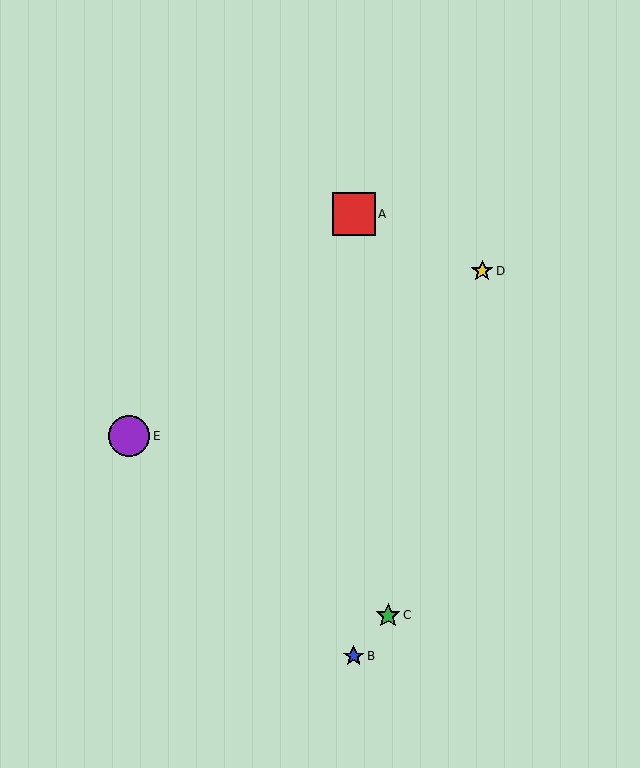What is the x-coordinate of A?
Object A is at x≈354.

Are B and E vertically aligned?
No, B is at x≈354 and E is at x≈129.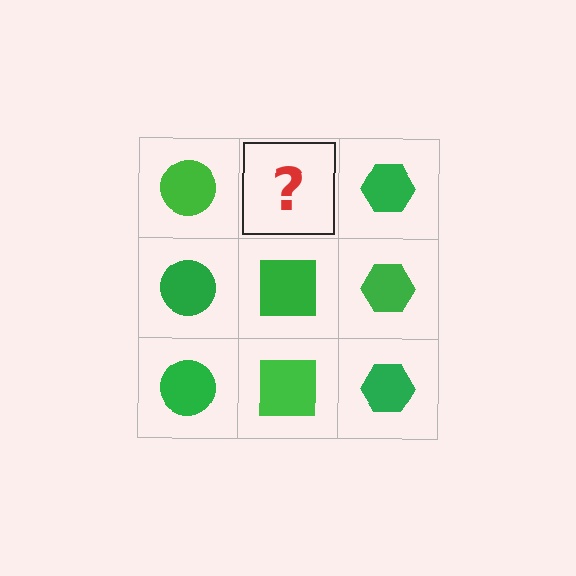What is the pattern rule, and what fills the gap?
The rule is that each column has a consistent shape. The gap should be filled with a green square.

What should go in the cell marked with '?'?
The missing cell should contain a green square.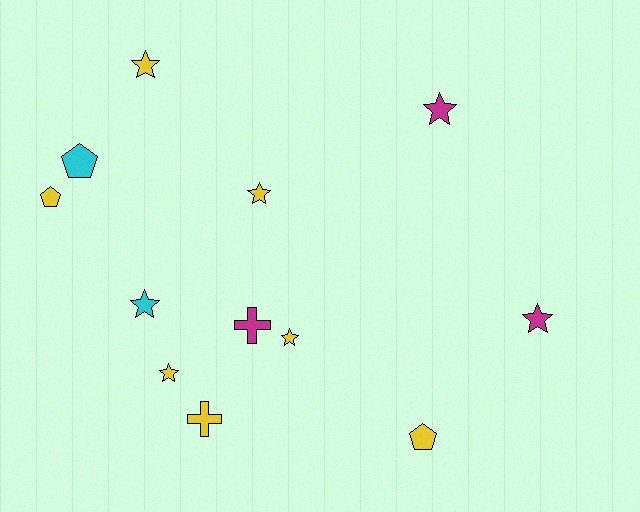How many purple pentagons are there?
There are no purple pentagons.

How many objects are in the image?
There are 12 objects.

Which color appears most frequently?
Yellow, with 7 objects.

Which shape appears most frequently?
Star, with 7 objects.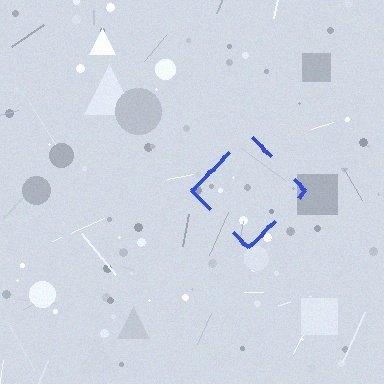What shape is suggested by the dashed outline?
The dashed outline suggests a diamond.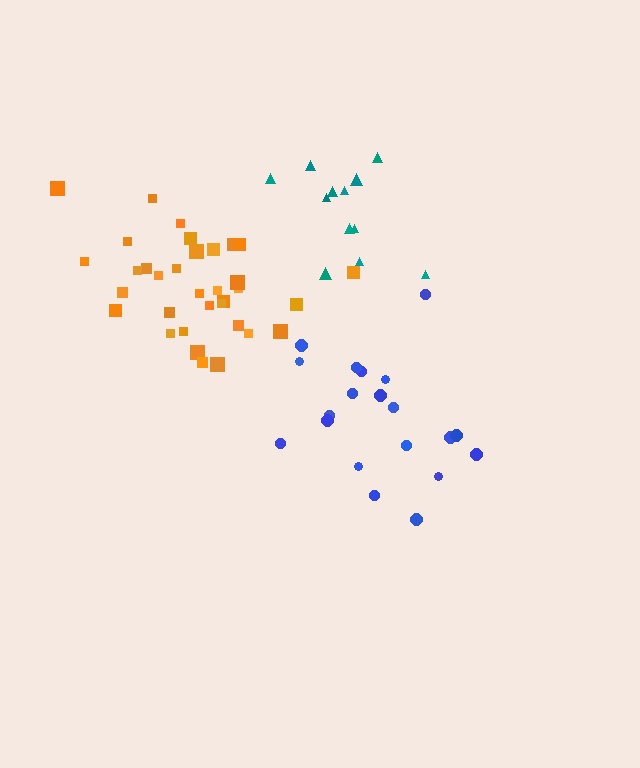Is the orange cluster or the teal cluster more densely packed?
Orange.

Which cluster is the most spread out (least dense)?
Teal.